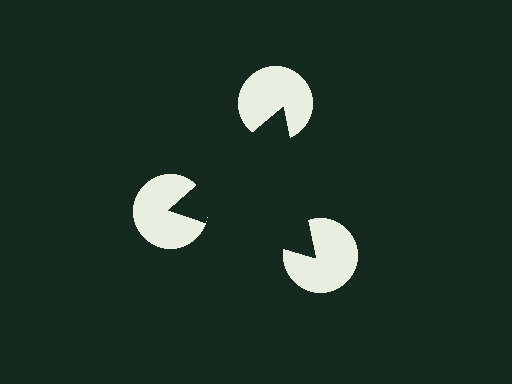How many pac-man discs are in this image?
There are 3 — one at each vertex of the illusory triangle.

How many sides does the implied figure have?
3 sides.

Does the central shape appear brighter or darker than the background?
It typically appears slightly darker than the background, even though no actual brightness change is drawn.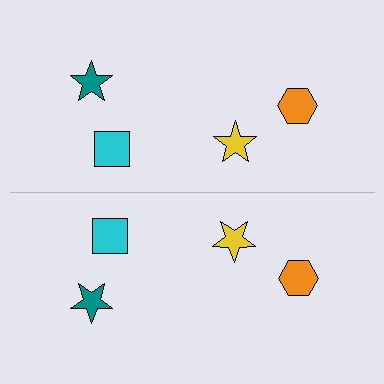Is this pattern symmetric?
Yes, this pattern has bilateral (reflection) symmetry.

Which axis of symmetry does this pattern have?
The pattern has a horizontal axis of symmetry running through the center of the image.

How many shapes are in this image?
There are 8 shapes in this image.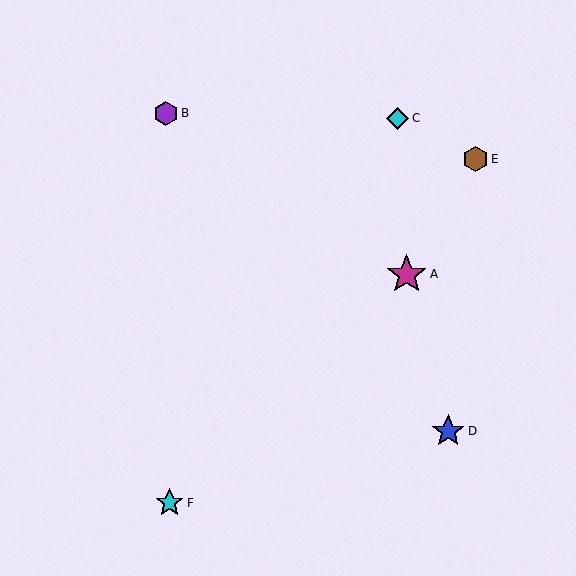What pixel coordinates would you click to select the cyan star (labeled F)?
Click at (170, 503) to select the cyan star F.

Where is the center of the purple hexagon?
The center of the purple hexagon is at (166, 113).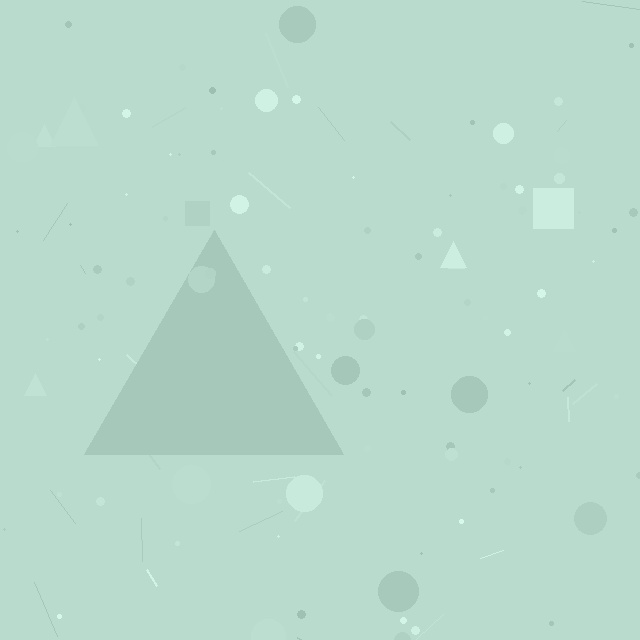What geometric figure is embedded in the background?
A triangle is embedded in the background.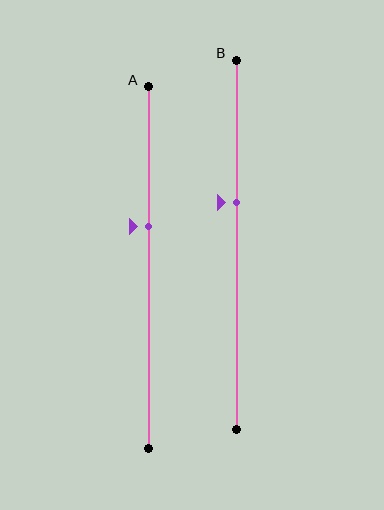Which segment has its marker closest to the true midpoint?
Segment A has its marker closest to the true midpoint.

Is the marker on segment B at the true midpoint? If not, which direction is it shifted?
No, the marker on segment B is shifted upward by about 12% of the segment length.